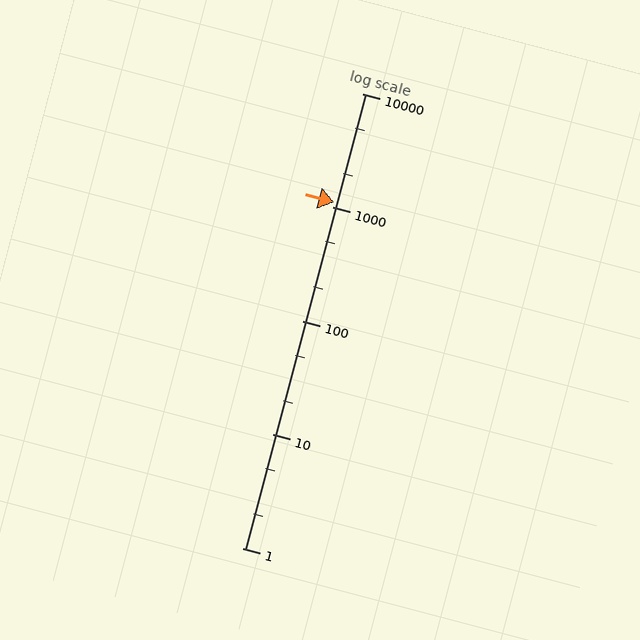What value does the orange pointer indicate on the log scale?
The pointer indicates approximately 1100.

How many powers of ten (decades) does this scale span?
The scale spans 4 decades, from 1 to 10000.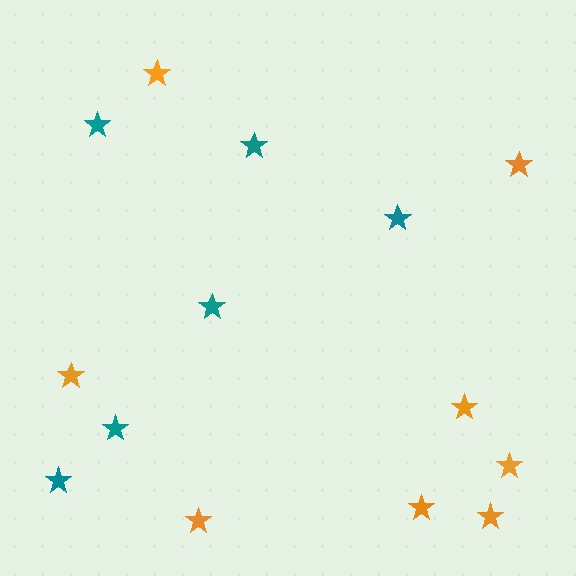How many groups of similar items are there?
There are 2 groups: one group of teal stars (6) and one group of orange stars (8).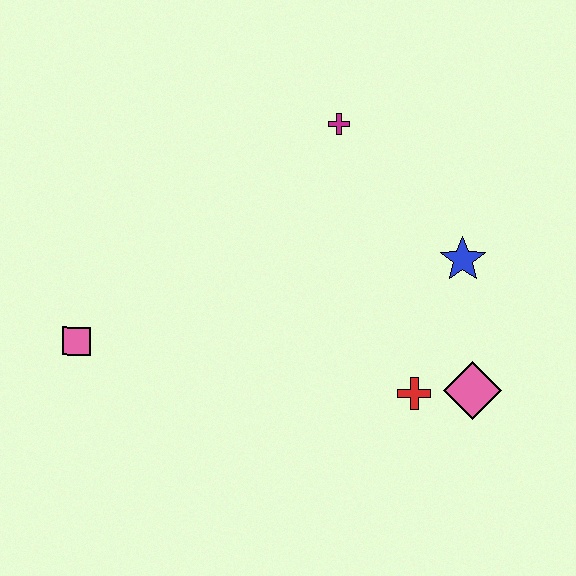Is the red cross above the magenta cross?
No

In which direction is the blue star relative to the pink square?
The blue star is to the right of the pink square.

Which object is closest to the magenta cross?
The blue star is closest to the magenta cross.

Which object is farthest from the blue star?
The pink square is farthest from the blue star.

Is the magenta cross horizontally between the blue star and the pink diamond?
No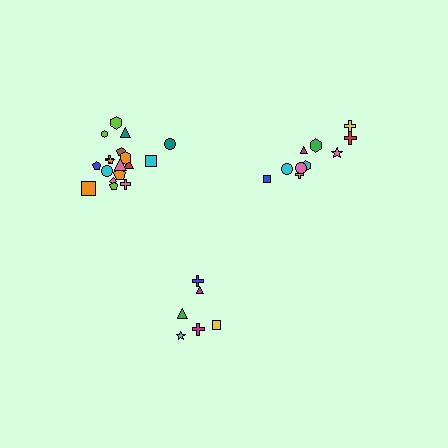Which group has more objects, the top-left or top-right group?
The top-left group.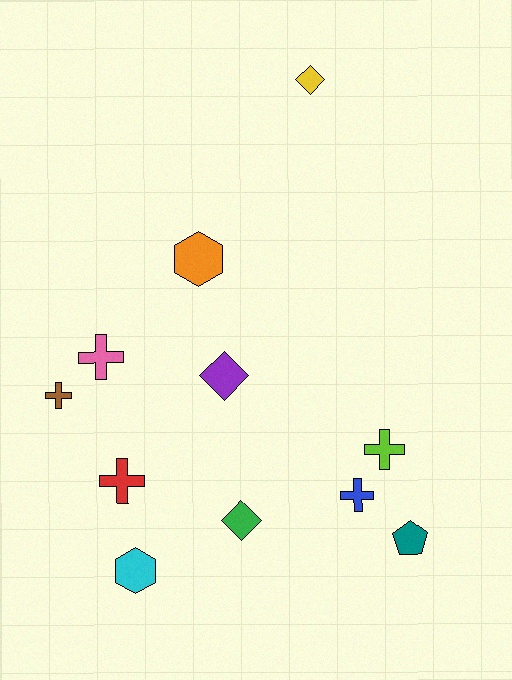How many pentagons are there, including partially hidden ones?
There is 1 pentagon.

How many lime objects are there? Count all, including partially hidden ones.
There is 1 lime object.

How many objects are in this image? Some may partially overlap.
There are 11 objects.